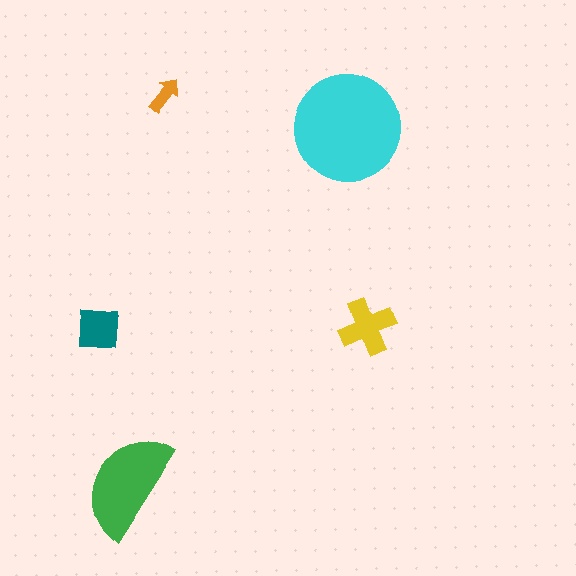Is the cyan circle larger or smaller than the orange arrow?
Larger.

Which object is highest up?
The orange arrow is topmost.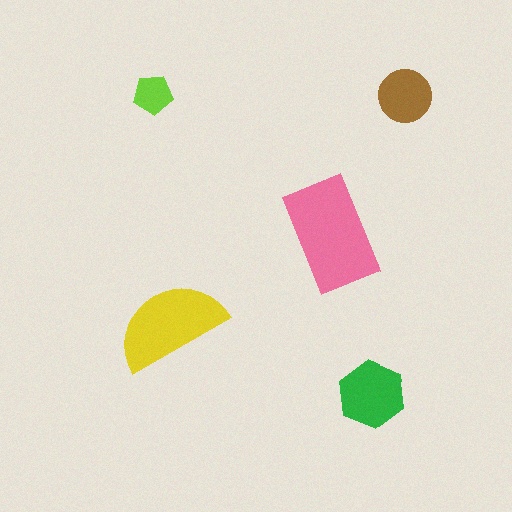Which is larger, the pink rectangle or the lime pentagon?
The pink rectangle.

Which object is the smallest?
The lime pentagon.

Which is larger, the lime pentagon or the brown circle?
The brown circle.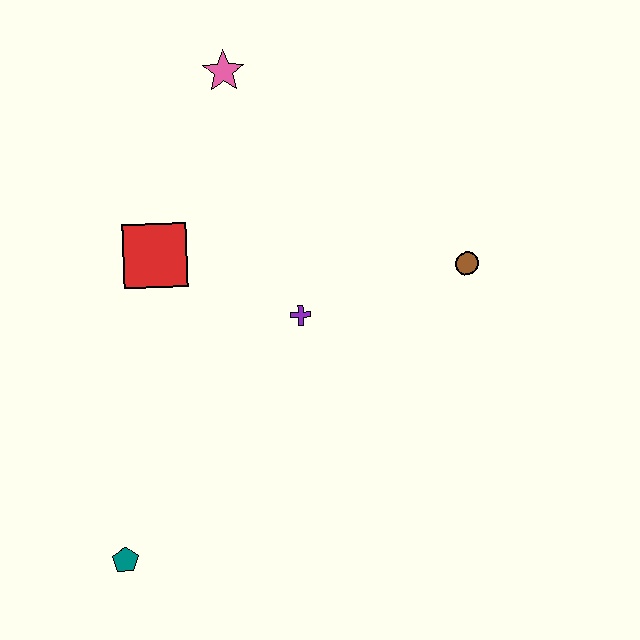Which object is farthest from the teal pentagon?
The pink star is farthest from the teal pentagon.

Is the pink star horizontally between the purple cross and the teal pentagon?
Yes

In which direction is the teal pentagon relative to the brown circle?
The teal pentagon is to the left of the brown circle.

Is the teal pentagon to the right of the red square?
No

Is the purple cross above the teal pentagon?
Yes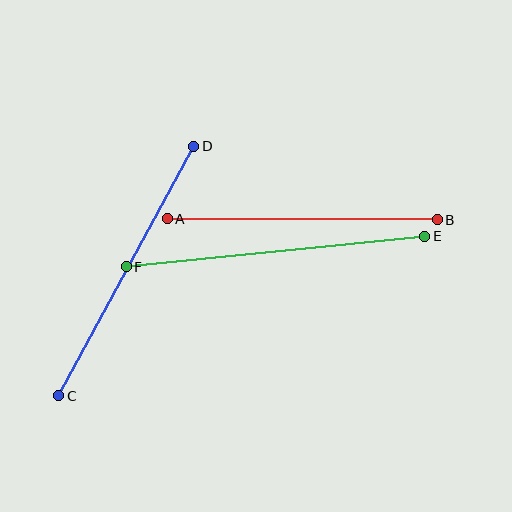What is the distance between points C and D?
The distance is approximately 284 pixels.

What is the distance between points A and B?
The distance is approximately 270 pixels.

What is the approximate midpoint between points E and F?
The midpoint is at approximately (275, 251) pixels.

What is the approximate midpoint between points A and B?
The midpoint is at approximately (302, 219) pixels.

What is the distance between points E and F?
The distance is approximately 300 pixels.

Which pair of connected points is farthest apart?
Points E and F are farthest apart.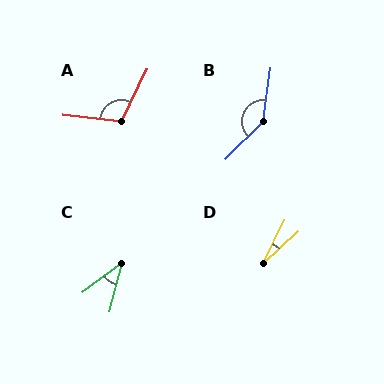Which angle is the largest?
B, at approximately 143 degrees.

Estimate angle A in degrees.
Approximately 109 degrees.